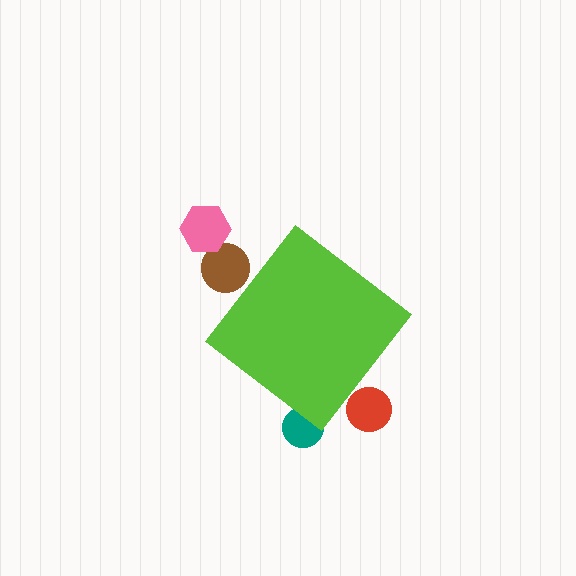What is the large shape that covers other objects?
A lime diamond.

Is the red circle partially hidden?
Yes, the red circle is partially hidden behind the lime diamond.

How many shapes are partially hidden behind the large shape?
3 shapes are partially hidden.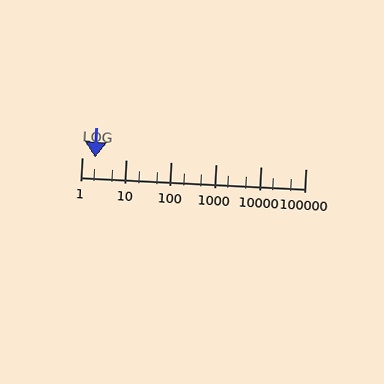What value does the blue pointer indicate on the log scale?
The pointer indicates approximately 2.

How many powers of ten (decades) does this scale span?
The scale spans 5 decades, from 1 to 100000.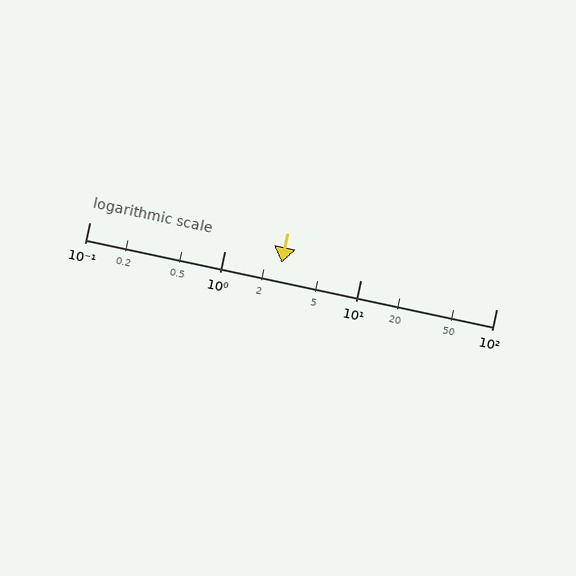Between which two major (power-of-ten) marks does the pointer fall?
The pointer is between 1 and 10.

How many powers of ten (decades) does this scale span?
The scale spans 3 decades, from 0.1 to 100.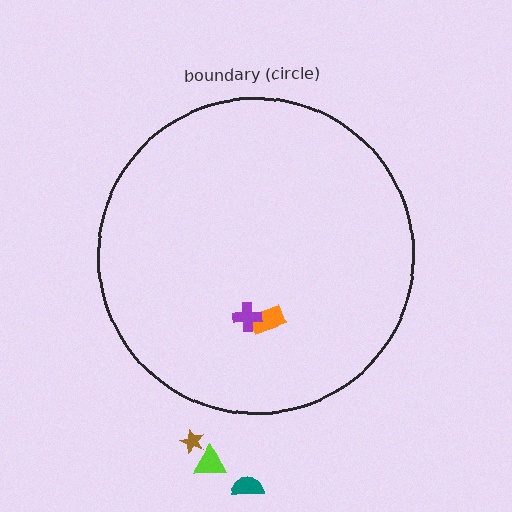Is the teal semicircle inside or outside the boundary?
Outside.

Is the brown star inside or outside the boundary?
Outside.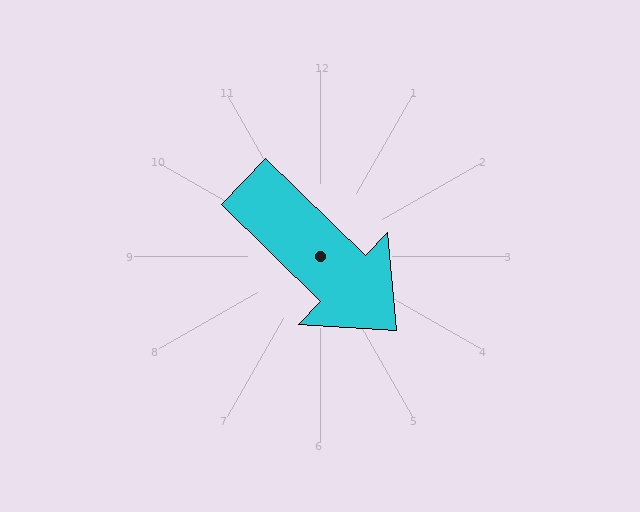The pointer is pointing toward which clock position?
Roughly 4 o'clock.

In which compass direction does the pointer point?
Southeast.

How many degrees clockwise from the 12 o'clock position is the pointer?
Approximately 134 degrees.